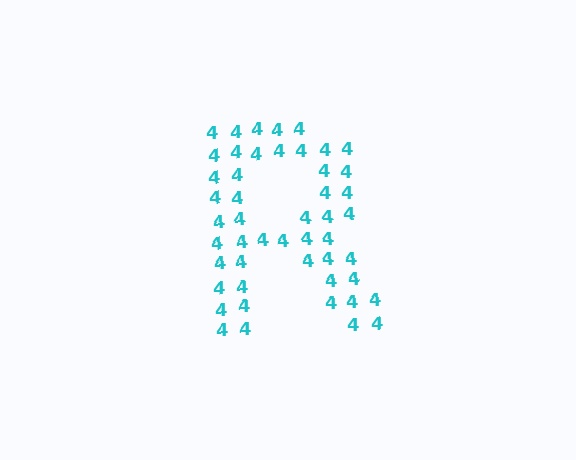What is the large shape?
The large shape is the letter R.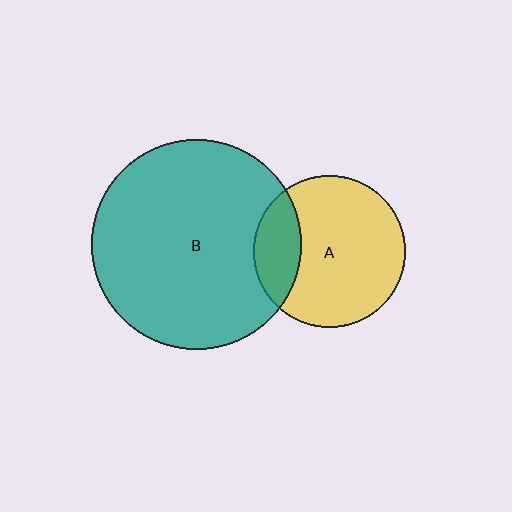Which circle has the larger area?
Circle B (teal).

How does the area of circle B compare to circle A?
Approximately 1.9 times.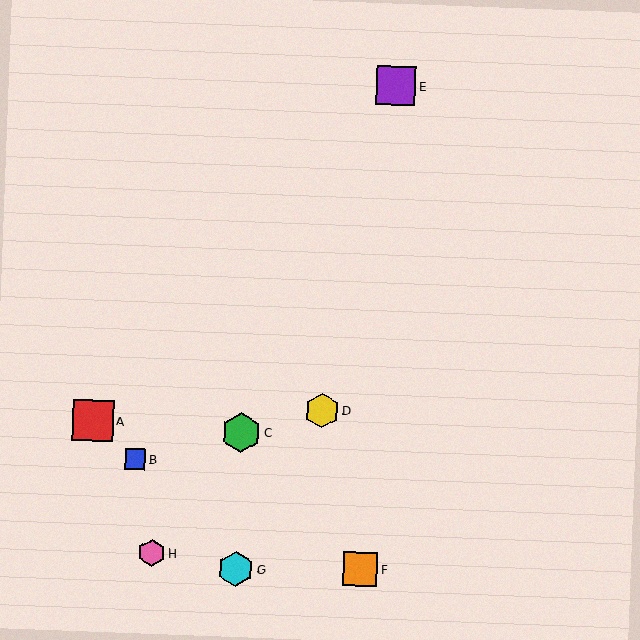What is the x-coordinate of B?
Object B is at x≈135.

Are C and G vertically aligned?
Yes, both are at x≈241.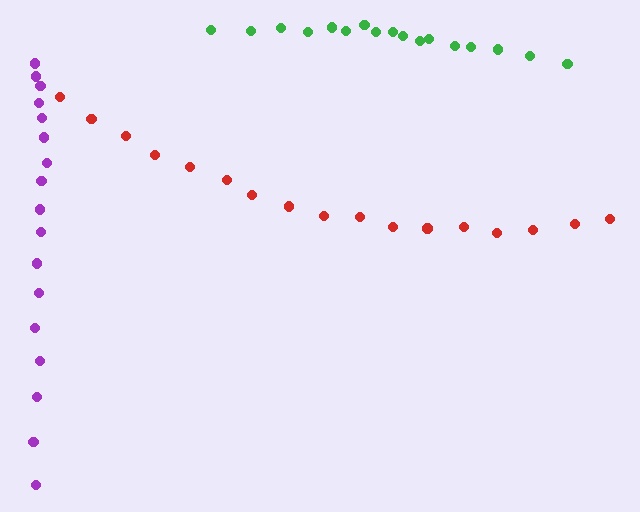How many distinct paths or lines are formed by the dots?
There are 3 distinct paths.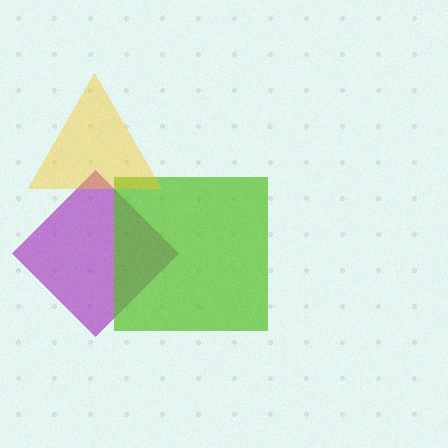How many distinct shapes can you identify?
There are 3 distinct shapes: a purple diamond, a lime square, a yellow triangle.